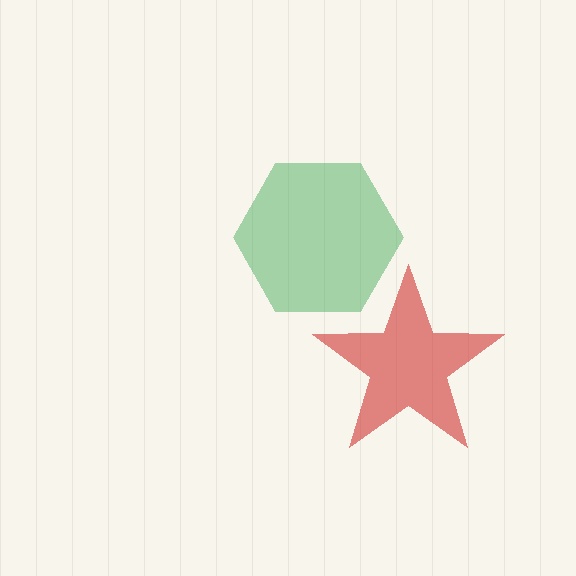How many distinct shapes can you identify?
There are 2 distinct shapes: a red star, a green hexagon.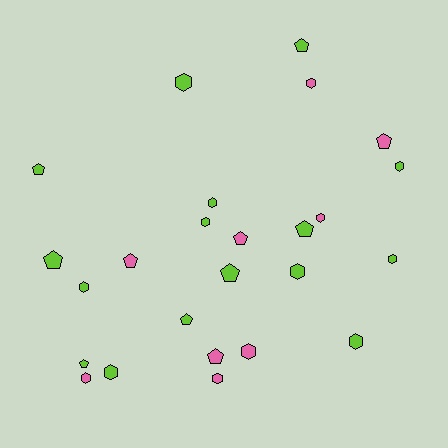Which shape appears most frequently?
Hexagon, with 14 objects.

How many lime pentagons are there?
There are 7 lime pentagons.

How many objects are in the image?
There are 25 objects.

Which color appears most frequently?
Lime, with 16 objects.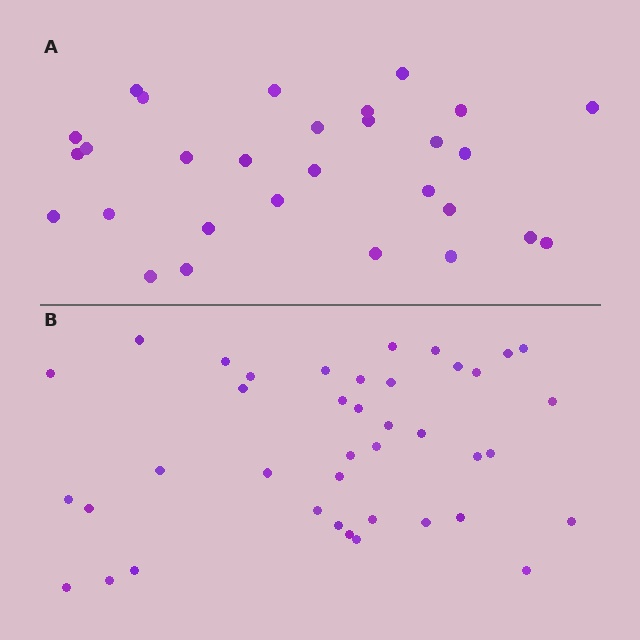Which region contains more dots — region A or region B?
Region B (the bottom region) has more dots.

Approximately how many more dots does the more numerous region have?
Region B has roughly 12 or so more dots than region A.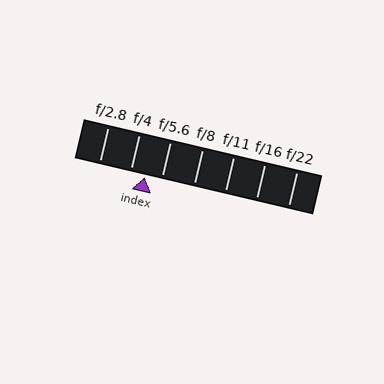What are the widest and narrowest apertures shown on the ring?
The widest aperture shown is f/2.8 and the narrowest is f/22.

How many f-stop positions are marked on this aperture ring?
There are 7 f-stop positions marked.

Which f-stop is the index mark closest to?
The index mark is closest to f/4.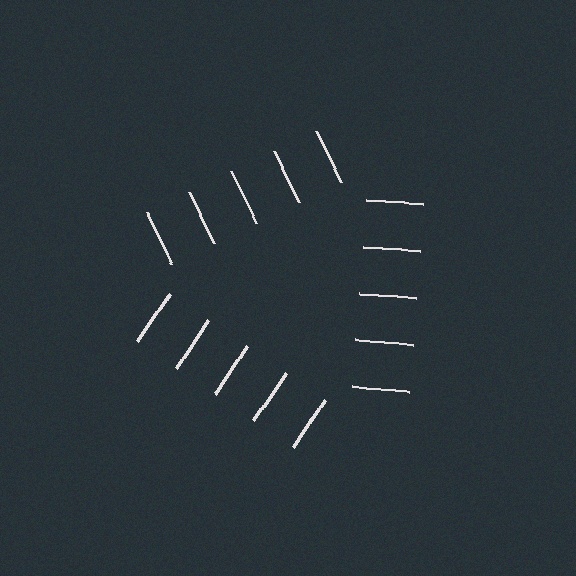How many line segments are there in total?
15 — 5 along each of the 3 edges.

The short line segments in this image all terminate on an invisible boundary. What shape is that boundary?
An illusory triangle — the line segments terminate on its edges but no continuous stroke is drawn.